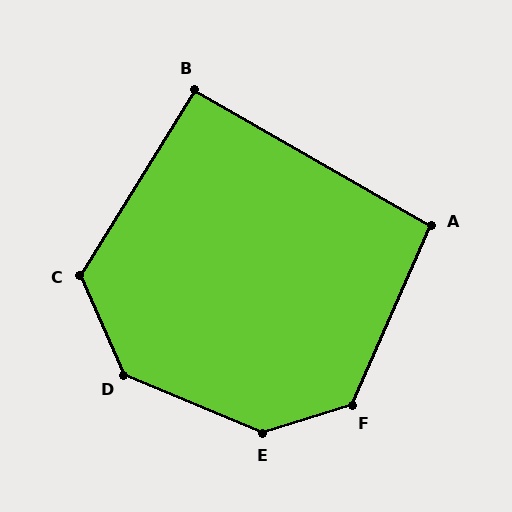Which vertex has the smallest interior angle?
B, at approximately 92 degrees.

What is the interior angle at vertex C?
Approximately 124 degrees (obtuse).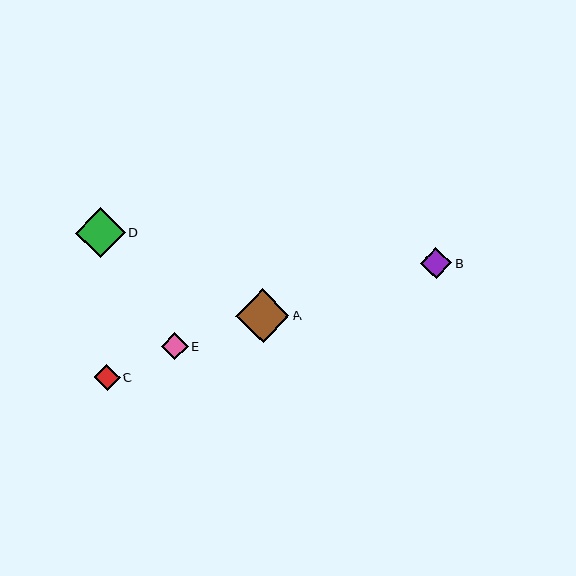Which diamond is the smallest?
Diamond C is the smallest with a size of approximately 26 pixels.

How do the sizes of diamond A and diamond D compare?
Diamond A and diamond D are approximately the same size.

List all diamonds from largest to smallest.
From largest to smallest: A, D, B, E, C.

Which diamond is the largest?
Diamond A is the largest with a size of approximately 53 pixels.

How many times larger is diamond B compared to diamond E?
Diamond B is approximately 1.2 times the size of diamond E.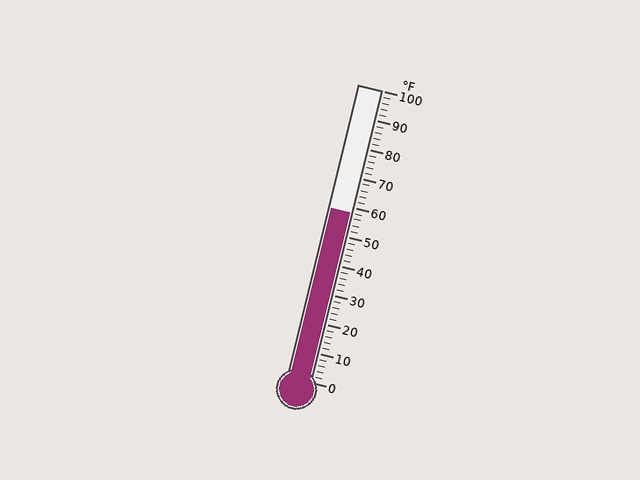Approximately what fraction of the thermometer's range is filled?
The thermometer is filled to approximately 60% of its range.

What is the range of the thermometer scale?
The thermometer scale ranges from 0°F to 100°F.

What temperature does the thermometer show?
The thermometer shows approximately 58°F.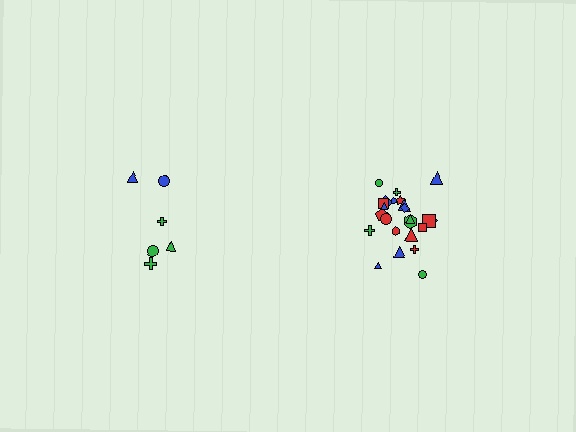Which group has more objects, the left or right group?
The right group.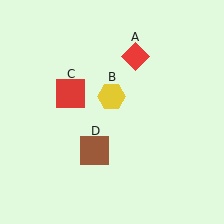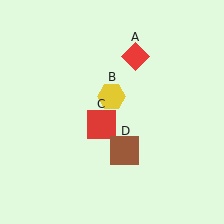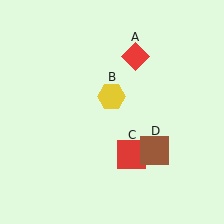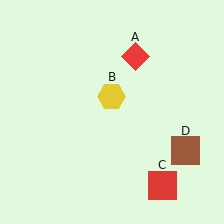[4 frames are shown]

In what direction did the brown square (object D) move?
The brown square (object D) moved right.